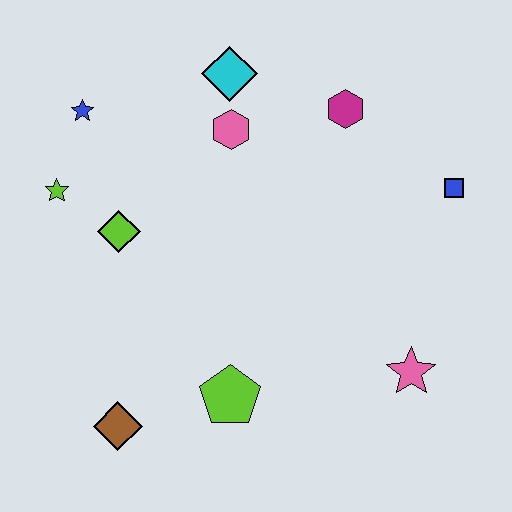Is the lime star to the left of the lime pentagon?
Yes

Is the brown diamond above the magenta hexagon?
No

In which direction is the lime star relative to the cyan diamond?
The lime star is to the left of the cyan diamond.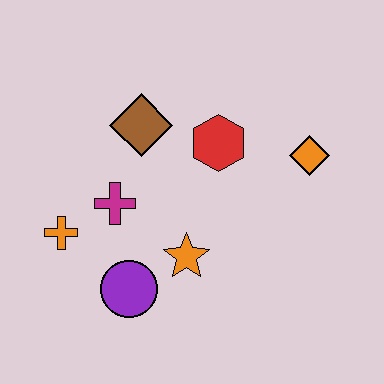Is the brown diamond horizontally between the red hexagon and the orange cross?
Yes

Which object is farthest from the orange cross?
The orange diamond is farthest from the orange cross.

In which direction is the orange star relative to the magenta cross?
The orange star is to the right of the magenta cross.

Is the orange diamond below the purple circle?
No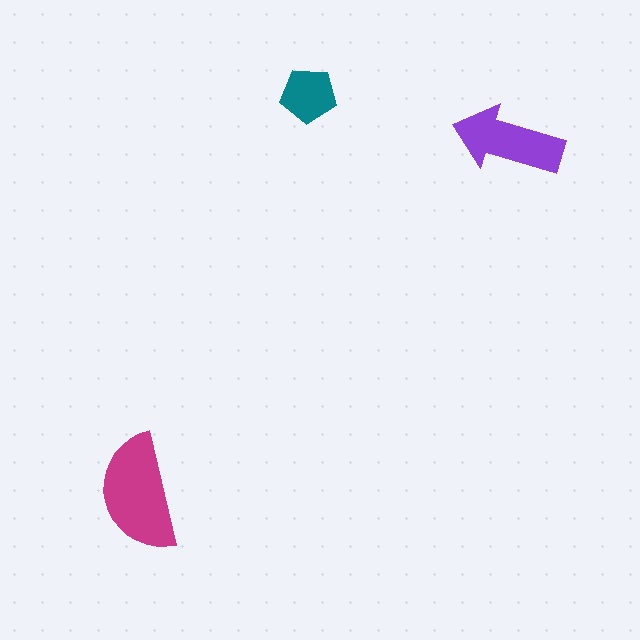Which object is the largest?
The magenta semicircle.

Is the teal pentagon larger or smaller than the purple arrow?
Smaller.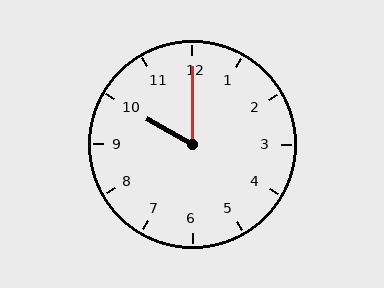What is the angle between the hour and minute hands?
Approximately 60 degrees.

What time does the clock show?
10:00.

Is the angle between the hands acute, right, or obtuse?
It is acute.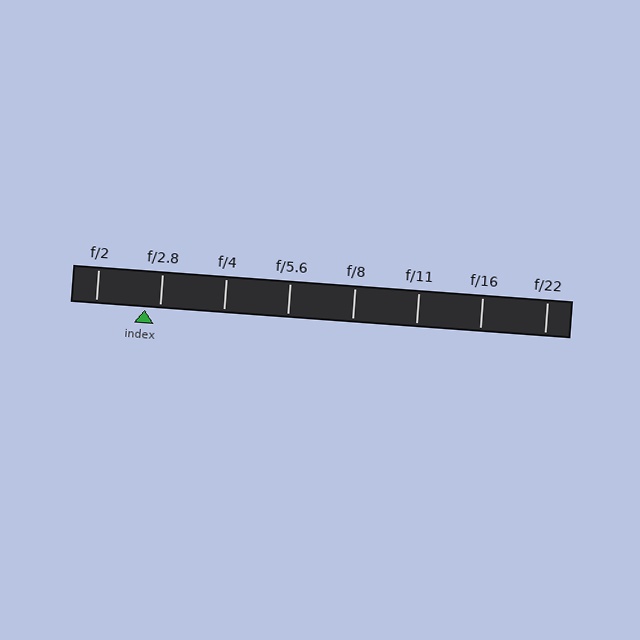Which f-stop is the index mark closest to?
The index mark is closest to f/2.8.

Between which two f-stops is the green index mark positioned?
The index mark is between f/2 and f/2.8.